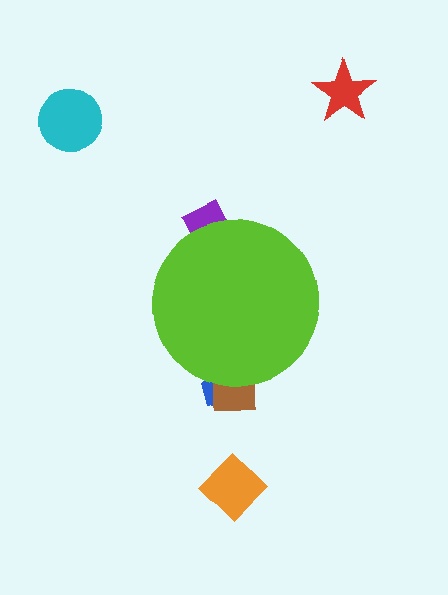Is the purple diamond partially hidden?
Yes, the purple diamond is partially hidden behind the lime circle.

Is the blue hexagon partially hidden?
Yes, the blue hexagon is partially hidden behind the lime circle.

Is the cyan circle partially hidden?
No, the cyan circle is fully visible.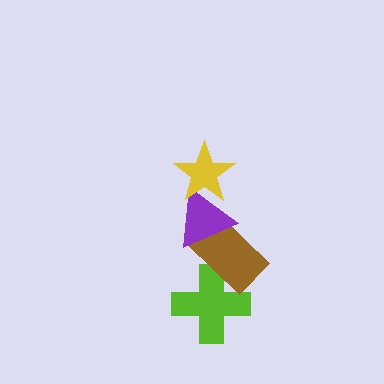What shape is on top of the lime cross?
The brown rectangle is on top of the lime cross.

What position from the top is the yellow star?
The yellow star is 1st from the top.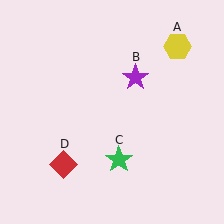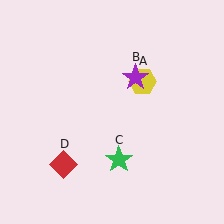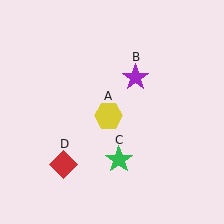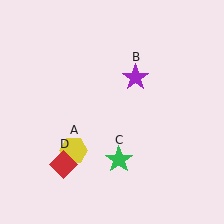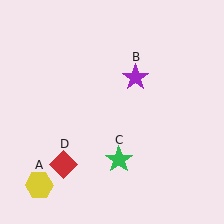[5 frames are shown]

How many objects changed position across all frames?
1 object changed position: yellow hexagon (object A).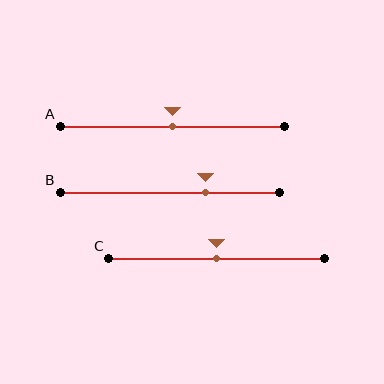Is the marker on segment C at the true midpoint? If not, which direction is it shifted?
Yes, the marker on segment C is at the true midpoint.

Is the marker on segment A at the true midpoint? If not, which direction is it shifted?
Yes, the marker on segment A is at the true midpoint.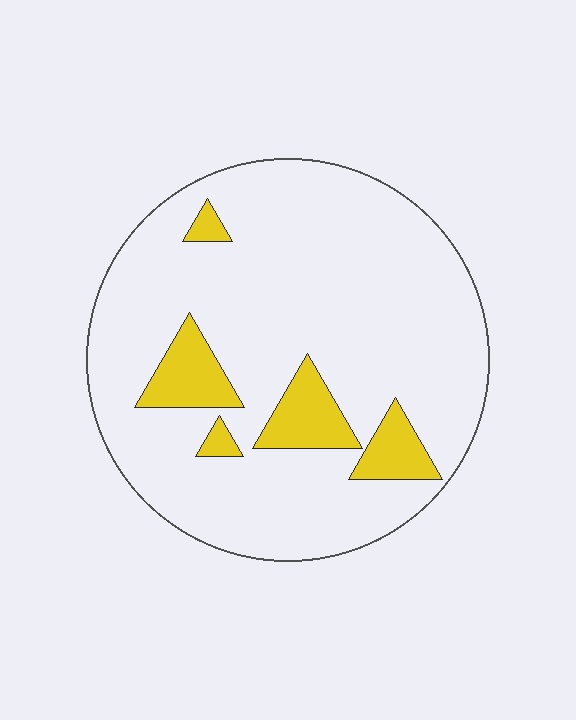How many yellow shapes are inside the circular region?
5.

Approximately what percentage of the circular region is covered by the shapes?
Approximately 15%.